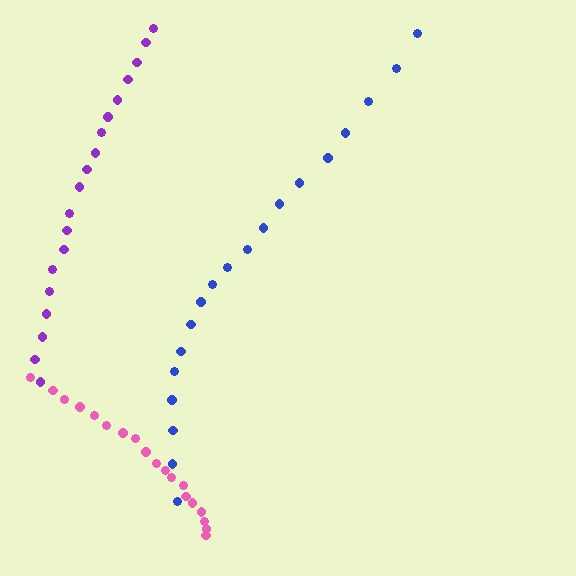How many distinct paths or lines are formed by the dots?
There are 3 distinct paths.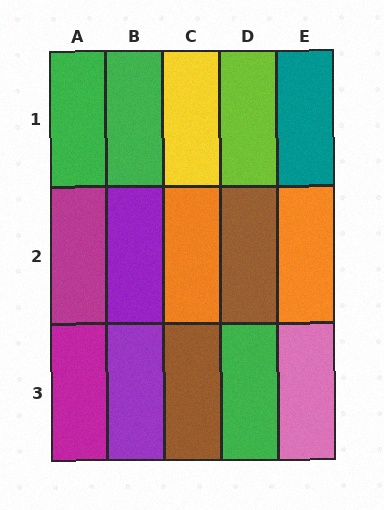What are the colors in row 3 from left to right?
Magenta, purple, brown, green, pink.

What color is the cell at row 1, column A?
Green.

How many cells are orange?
2 cells are orange.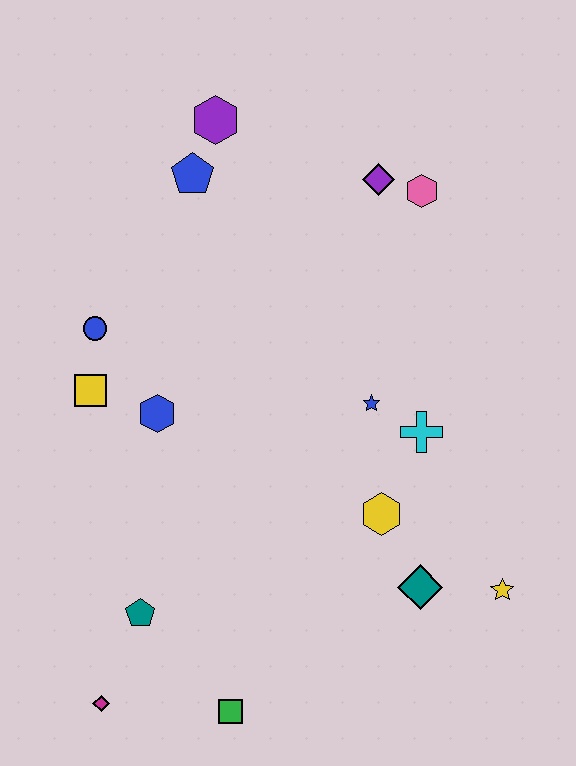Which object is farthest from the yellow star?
The purple hexagon is farthest from the yellow star.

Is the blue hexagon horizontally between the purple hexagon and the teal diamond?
No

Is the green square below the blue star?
Yes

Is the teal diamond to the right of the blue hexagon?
Yes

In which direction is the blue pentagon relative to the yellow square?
The blue pentagon is above the yellow square.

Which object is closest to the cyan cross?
The blue star is closest to the cyan cross.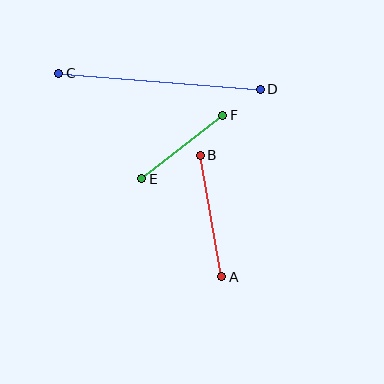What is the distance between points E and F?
The distance is approximately 103 pixels.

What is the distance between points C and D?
The distance is approximately 202 pixels.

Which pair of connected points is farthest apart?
Points C and D are farthest apart.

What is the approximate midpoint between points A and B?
The midpoint is at approximately (211, 216) pixels.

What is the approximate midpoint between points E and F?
The midpoint is at approximately (182, 147) pixels.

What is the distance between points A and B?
The distance is approximately 123 pixels.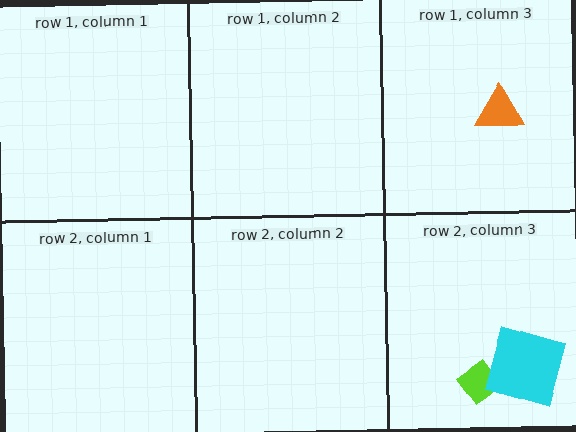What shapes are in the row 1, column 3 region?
The orange triangle.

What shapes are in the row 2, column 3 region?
The lime diamond, the cyan square.